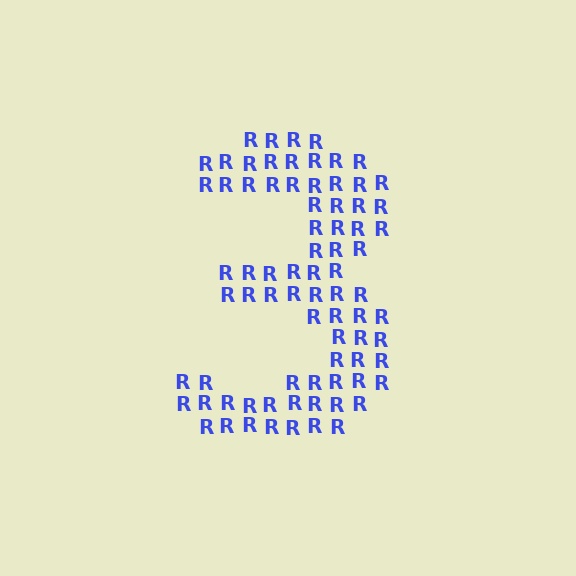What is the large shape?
The large shape is the digit 3.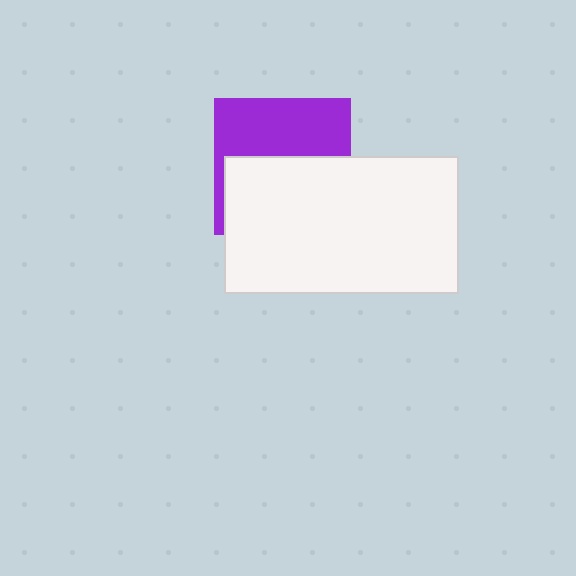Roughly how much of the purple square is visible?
About half of it is visible (roughly 46%).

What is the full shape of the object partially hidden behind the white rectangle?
The partially hidden object is a purple square.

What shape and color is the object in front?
The object in front is a white rectangle.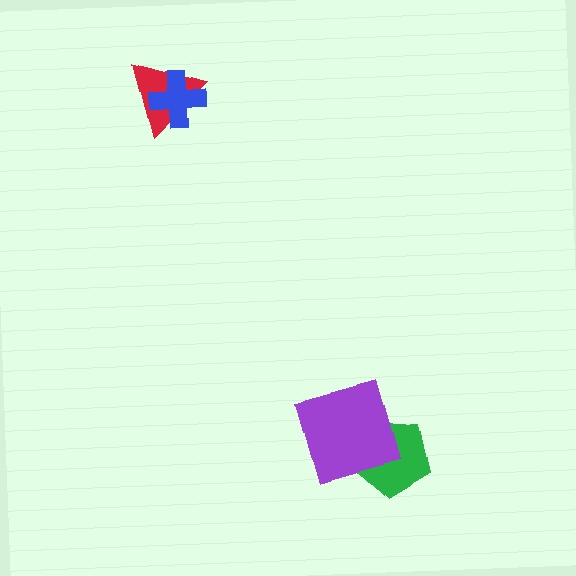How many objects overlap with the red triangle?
1 object overlaps with the red triangle.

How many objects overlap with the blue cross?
1 object overlaps with the blue cross.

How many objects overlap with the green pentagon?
1 object overlaps with the green pentagon.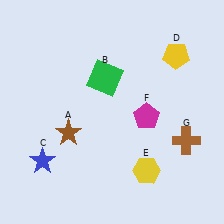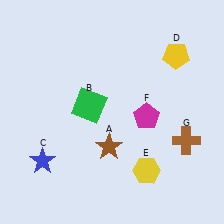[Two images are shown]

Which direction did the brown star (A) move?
The brown star (A) moved right.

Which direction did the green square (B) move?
The green square (B) moved down.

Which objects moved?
The objects that moved are: the brown star (A), the green square (B).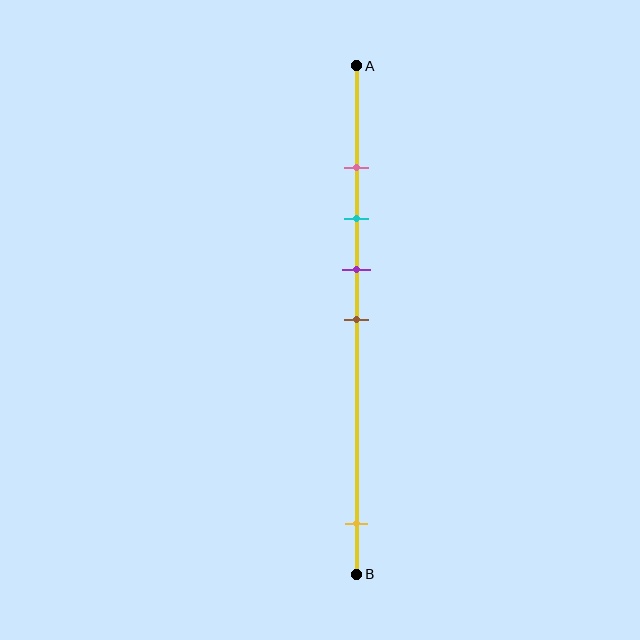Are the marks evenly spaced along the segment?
No, the marks are not evenly spaced.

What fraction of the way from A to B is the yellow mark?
The yellow mark is approximately 90% (0.9) of the way from A to B.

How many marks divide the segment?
There are 5 marks dividing the segment.